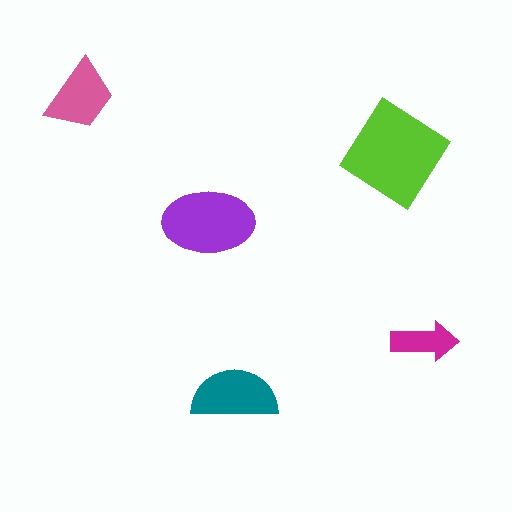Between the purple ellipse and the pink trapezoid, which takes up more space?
The purple ellipse.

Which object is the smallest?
The magenta arrow.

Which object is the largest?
The lime diamond.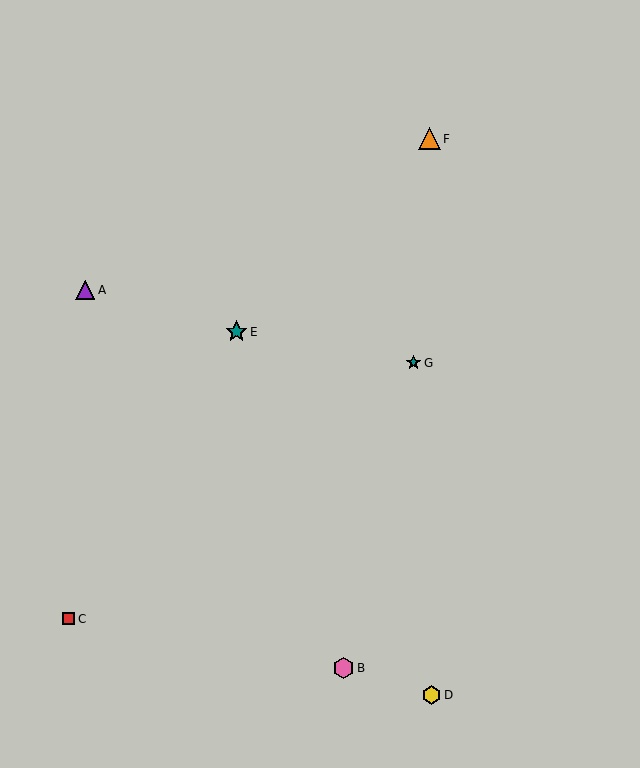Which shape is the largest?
The orange triangle (labeled F) is the largest.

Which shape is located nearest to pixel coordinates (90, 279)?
The purple triangle (labeled A) at (85, 290) is nearest to that location.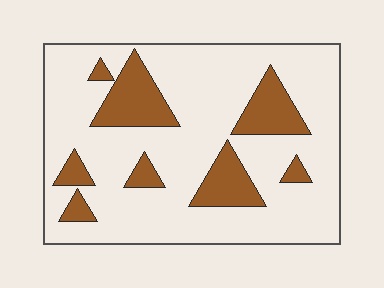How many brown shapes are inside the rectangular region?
8.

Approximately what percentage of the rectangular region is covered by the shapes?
Approximately 20%.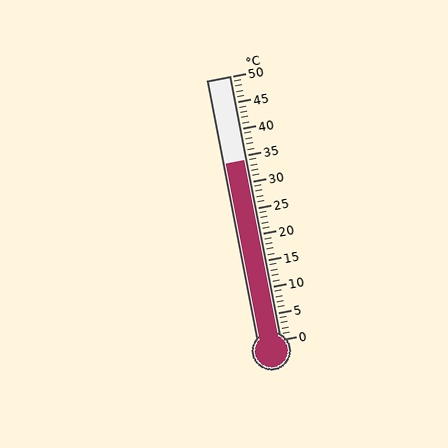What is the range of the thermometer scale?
The thermometer scale ranges from 0°C to 50°C.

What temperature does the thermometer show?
The thermometer shows approximately 34°C.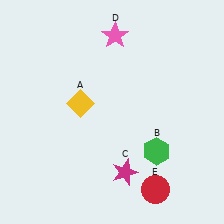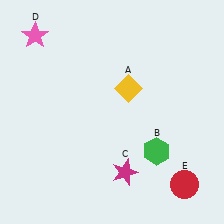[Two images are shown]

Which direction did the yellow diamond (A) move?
The yellow diamond (A) moved right.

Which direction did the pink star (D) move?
The pink star (D) moved left.